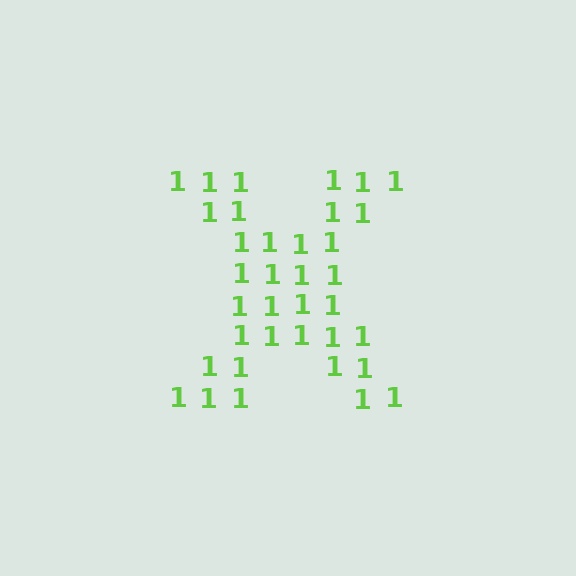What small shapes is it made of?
It is made of small digit 1's.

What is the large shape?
The large shape is the letter X.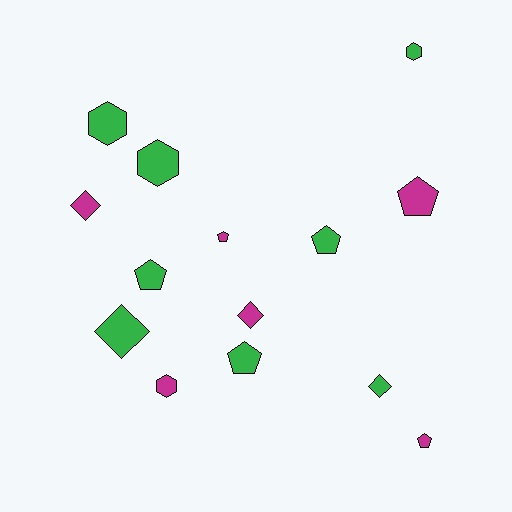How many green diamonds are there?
There are 2 green diamonds.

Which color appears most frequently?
Green, with 8 objects.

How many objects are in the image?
There are 14 objects.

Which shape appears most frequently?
Pentagon, with 6 objects.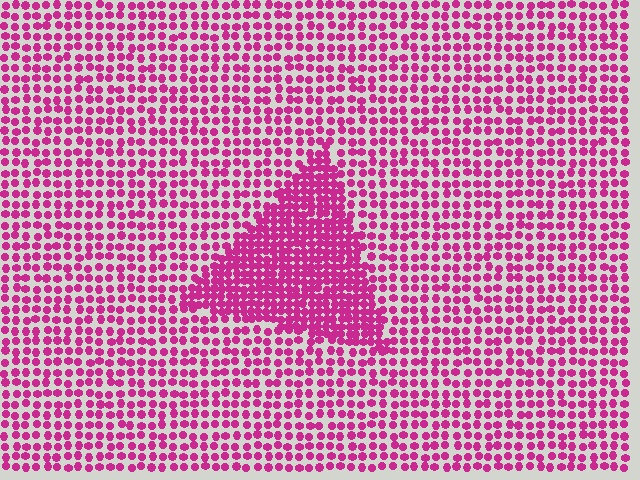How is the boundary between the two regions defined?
The boundary is defined by a change in element density (approximately 2.0x ratio). All elements are the same color, size, and shape.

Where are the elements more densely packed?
The elements are more densely packed inside the triangle boundary.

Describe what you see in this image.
The image contains small magenta elements arranged at two different densities. A triangle-shaped region is visible where the elements are more densely packed than the surrounding area.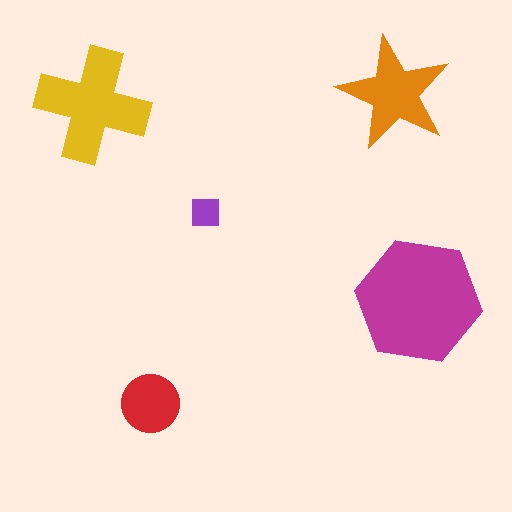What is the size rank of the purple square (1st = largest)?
5th.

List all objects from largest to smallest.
The magenta hexagon, the yellow cross, the orange star, the red circle, the purple square.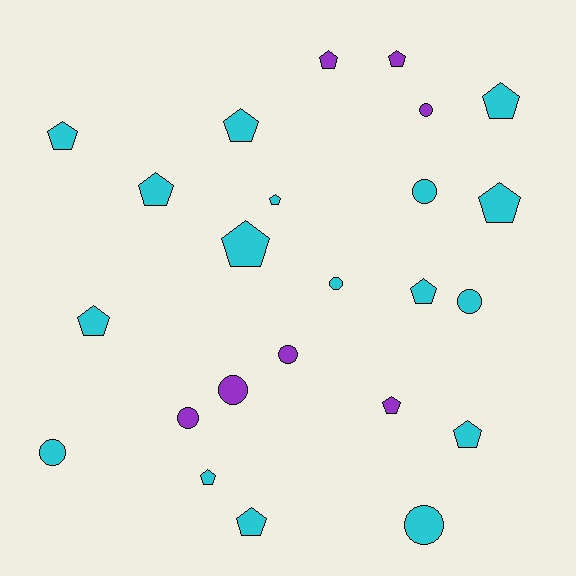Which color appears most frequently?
Cyan, with 17 objects.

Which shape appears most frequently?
Pentagon, with 15 objects.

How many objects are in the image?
There are 24 objects.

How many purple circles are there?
There are 4 purple circles.